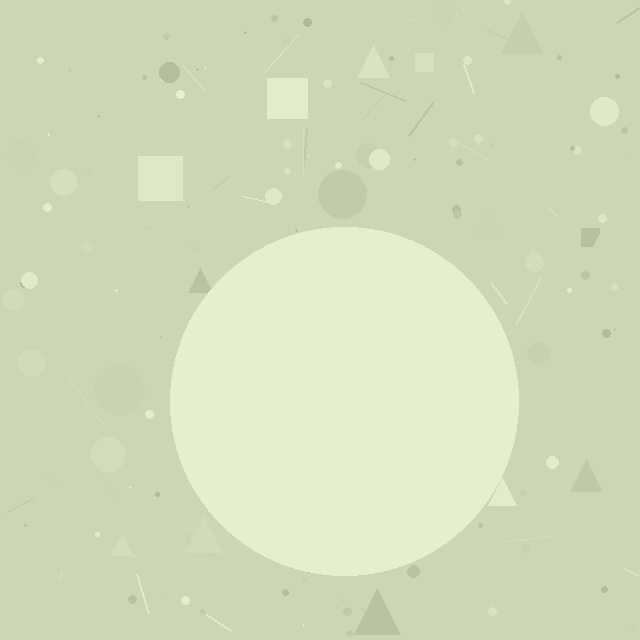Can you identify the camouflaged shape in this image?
The camouflaged shape is a circle.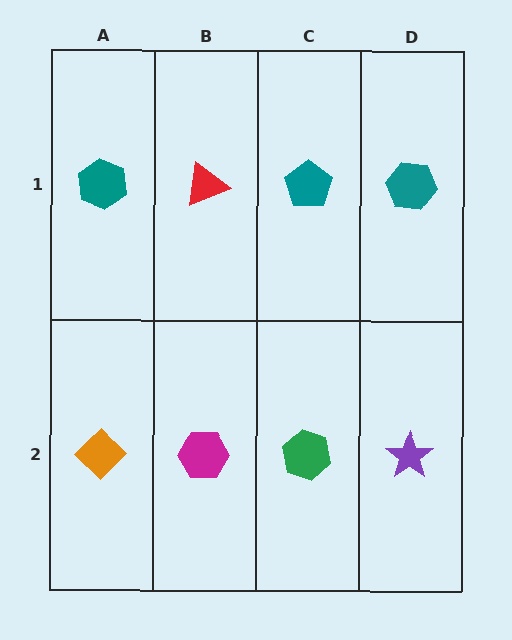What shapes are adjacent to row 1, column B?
A magenta hexagon (row 2, column B), a teal hexagon (row 1, column A), a teal pentagon (row 1, column C).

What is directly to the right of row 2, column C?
A purple star.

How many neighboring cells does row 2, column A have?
2.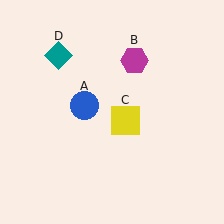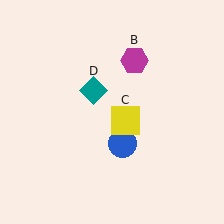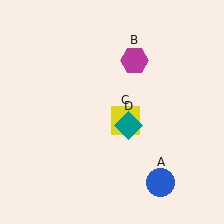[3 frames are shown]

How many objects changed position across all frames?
2 objects changed position: blue circle (object A), teal diamond (object D).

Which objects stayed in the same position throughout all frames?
Magenta hexagon (object B) and yellow square (object C) remained stationary.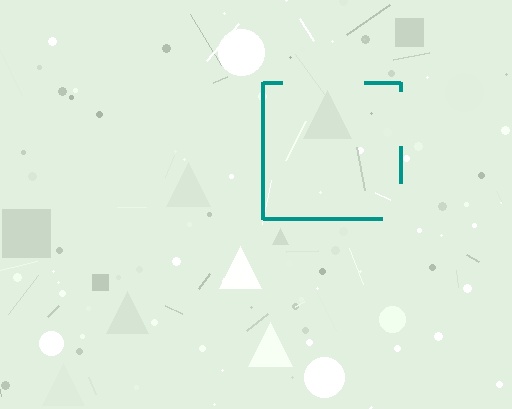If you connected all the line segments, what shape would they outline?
They would outline a square.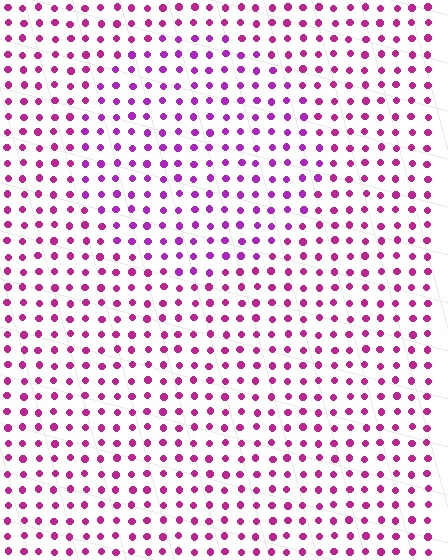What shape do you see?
I see a circle.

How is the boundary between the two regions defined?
The boundary is defined purely by a slight shift in hue (about 23 degrees). Spacing, size, and orientation are identical on both sides.